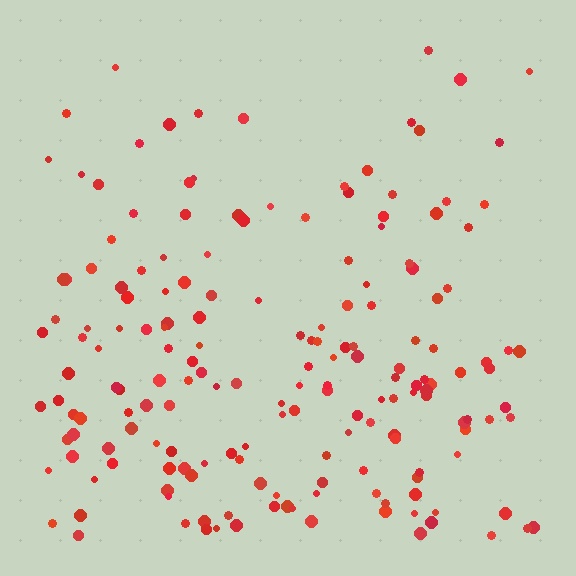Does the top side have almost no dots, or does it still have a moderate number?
Still a moderate number, just noticeably fewer than the bottom.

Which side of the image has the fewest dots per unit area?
The top.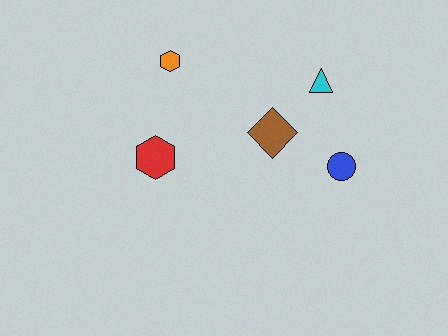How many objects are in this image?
There are 5 objects.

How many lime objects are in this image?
There are no lime objects.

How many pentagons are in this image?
There are no pentagons.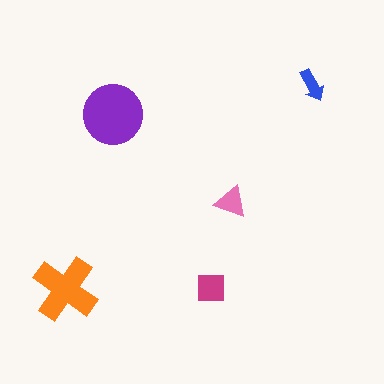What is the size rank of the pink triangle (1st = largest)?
4th.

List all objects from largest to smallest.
The purple circle, the orange cross, the magenta square, the pink triangle, the blue arrow.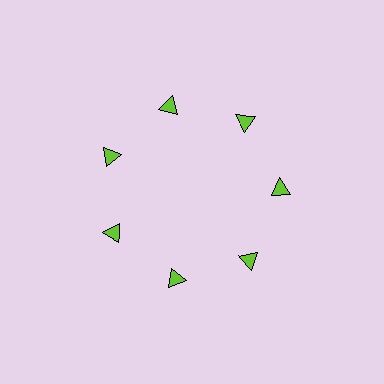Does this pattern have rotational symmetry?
Yes, this pattern has 7-fold rotational symmetry. It looks the same after rotating 51 degrees around the center.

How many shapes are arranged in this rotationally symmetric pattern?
There are 7 shapes, arranged in 7 groups of 1.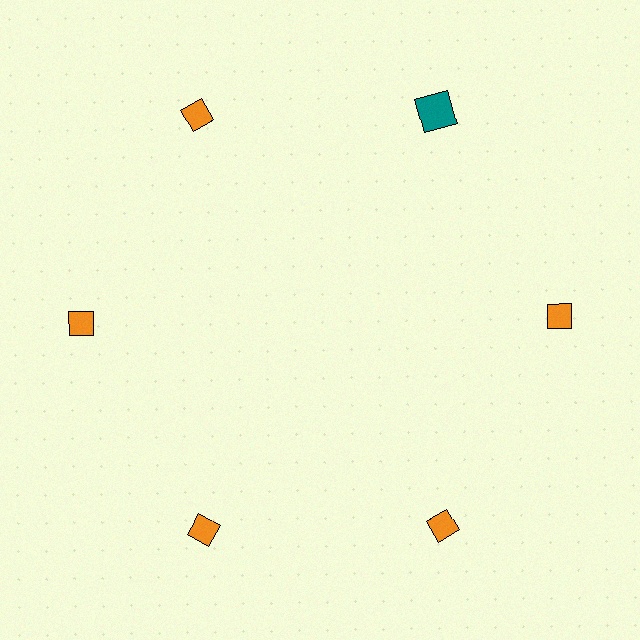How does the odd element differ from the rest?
It differs in both color (teal instead of orange) and shape (square instead of diamond).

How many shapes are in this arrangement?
There are 6 shapes arranged in a ring pattern.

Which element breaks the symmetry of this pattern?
The teal square at roughly the 1 o'clock position breaks the symmetry. All other shapes are orange diamonds.